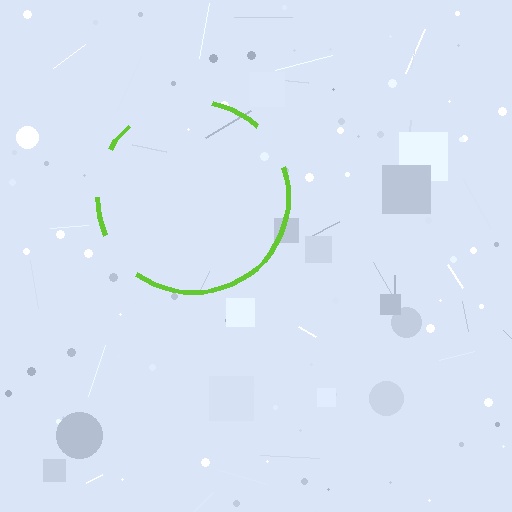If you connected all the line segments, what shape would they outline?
They would outline a circle.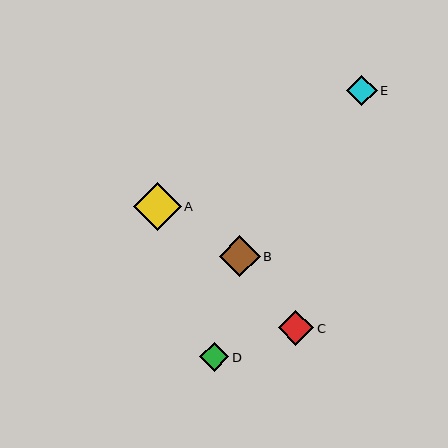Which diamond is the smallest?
Diamond D is the smallest with a size of approximately 29 pixels.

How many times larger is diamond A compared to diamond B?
Diamond A is approximately 1.2 times the size of diamond B.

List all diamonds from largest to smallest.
From largest to smallest: A, B, C, E, D.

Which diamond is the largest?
Diamond A is the largest with a size of approximately 48 pixels.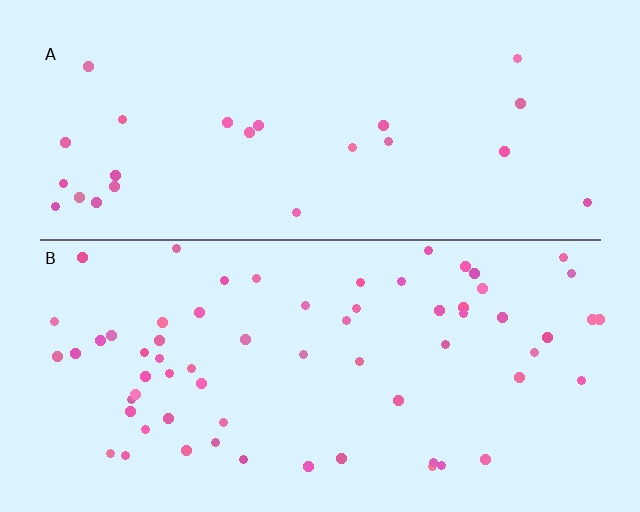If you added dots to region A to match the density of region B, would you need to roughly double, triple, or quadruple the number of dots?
Approximately triple.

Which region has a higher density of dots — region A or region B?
B (the bottom).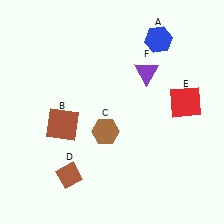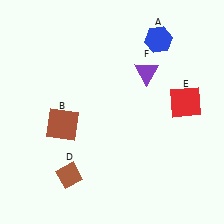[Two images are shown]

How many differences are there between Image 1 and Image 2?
There is 1 difference between the two images.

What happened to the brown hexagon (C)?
The brown hexagon (C) was removed in Image 2. It was in the bottom-left area of Image 1.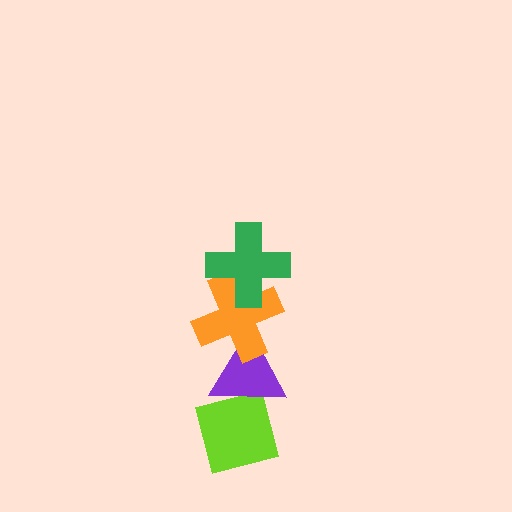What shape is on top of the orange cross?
The green cross is on top of the orange cross.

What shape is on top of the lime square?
The purple triangle is on top of the lime square.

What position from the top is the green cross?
The green cross is 1st from the top.